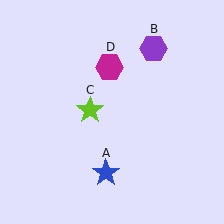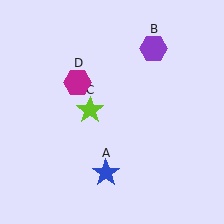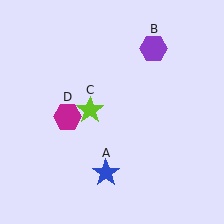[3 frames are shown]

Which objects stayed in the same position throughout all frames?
Blue star (object A) and purple hexagon (object B) and lime star (object C) remained stationary.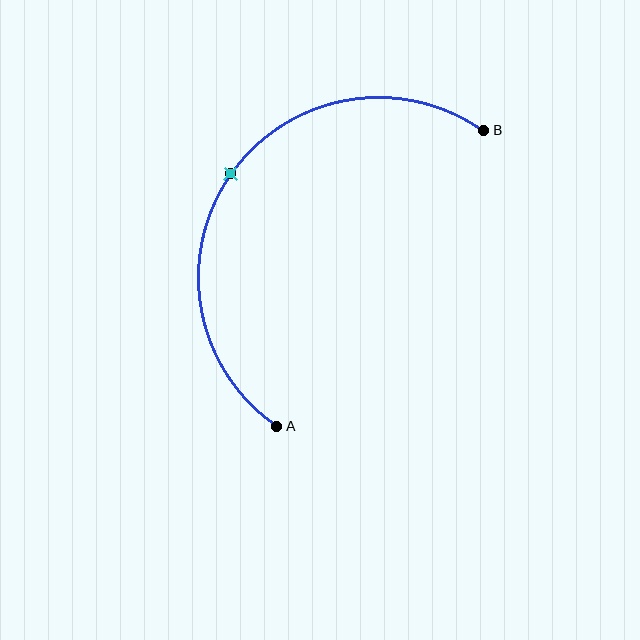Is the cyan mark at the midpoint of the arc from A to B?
Yes. The cyan mark lies on the arc at equal arc-length from both A and B — it is the arc midpoint.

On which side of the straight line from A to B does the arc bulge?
The arc bulges above and to the left of the straight line connecting A and B.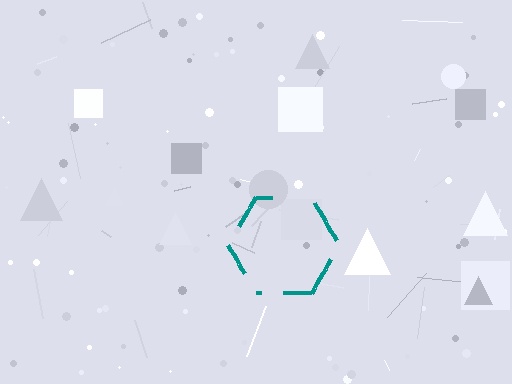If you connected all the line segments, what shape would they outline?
They would outline a hexagon.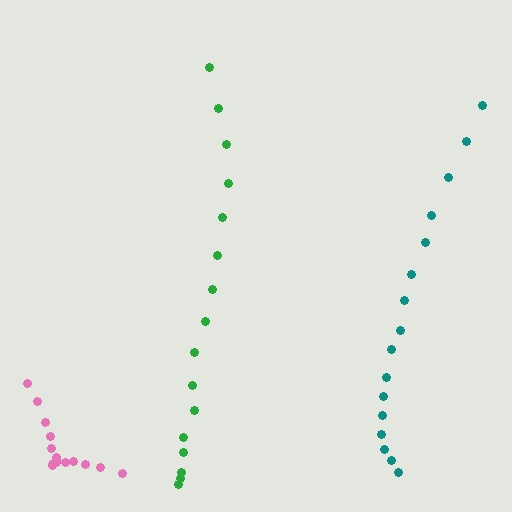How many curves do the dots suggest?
There are 3 distinct paths.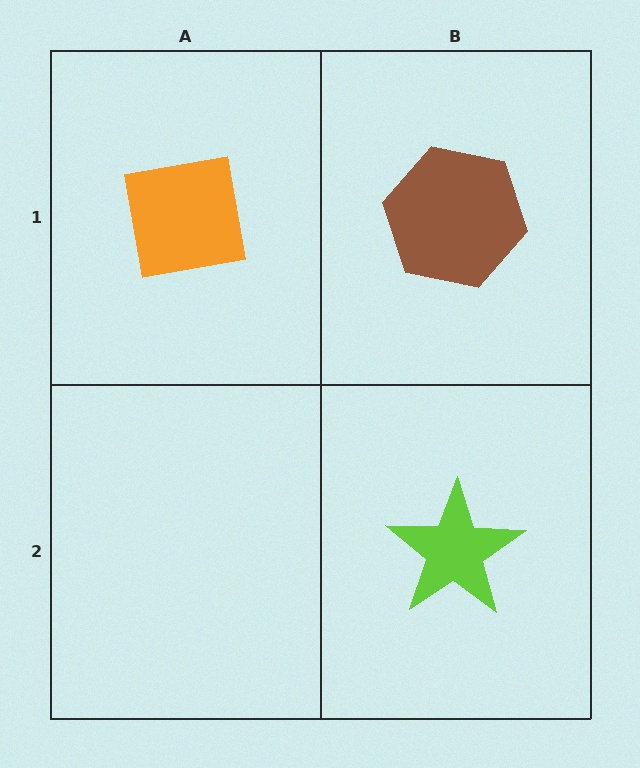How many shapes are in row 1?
2 shapes.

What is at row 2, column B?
A lime star.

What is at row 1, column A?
An orange square.